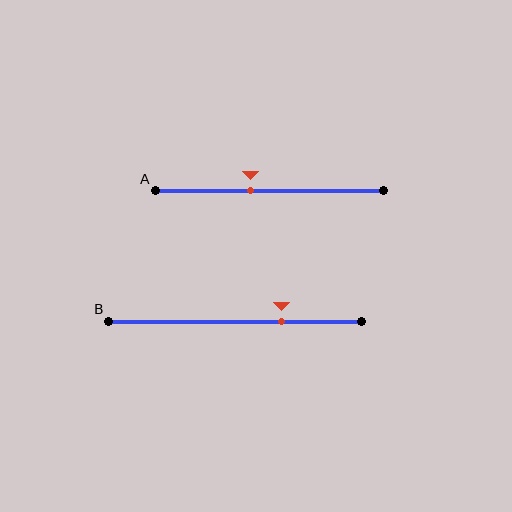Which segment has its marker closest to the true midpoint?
Segment A has its marker closest to the true midpoint.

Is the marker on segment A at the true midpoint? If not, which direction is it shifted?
No, the marker on segment A is shifted to the left by about 8% of the segment length.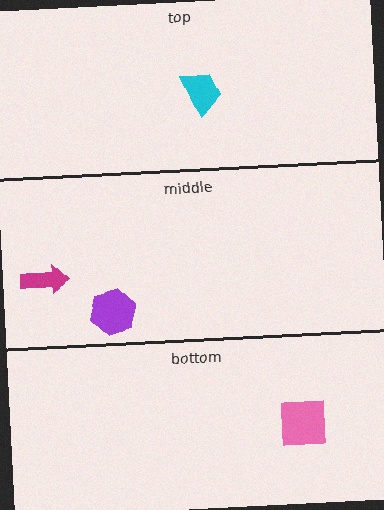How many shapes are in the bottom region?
1.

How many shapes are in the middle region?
2.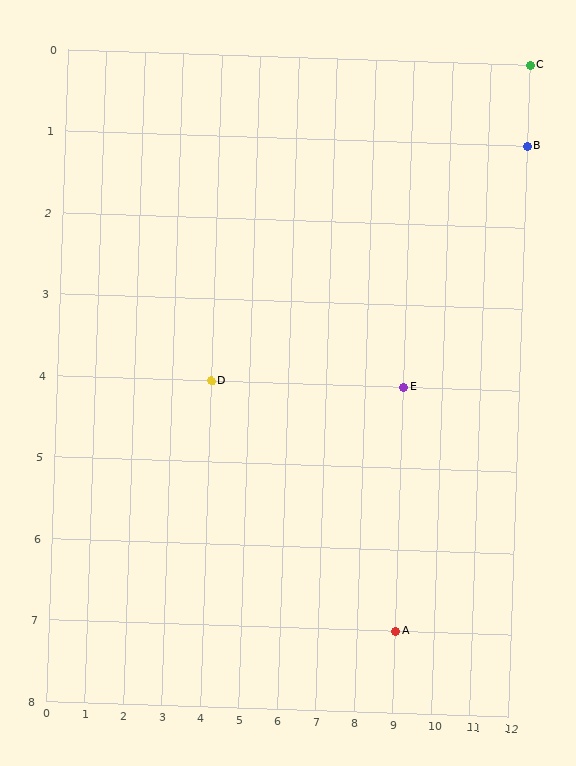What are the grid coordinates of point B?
Point B is at grid coordinates (12, 1).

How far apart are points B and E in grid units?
Points B and E are 3 columns and 3 rows apart (about 4.2 grid units diagonally).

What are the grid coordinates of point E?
Point E is at grid coordinates (9, 4).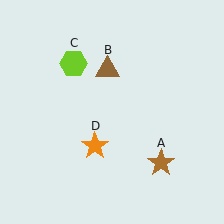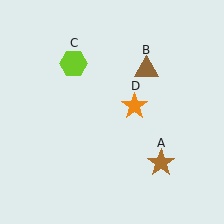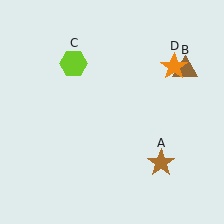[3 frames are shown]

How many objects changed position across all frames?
2 objects changed position: brown triangle (object B), orange star (object D).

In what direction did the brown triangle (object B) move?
The brown triangle (object B) moved right.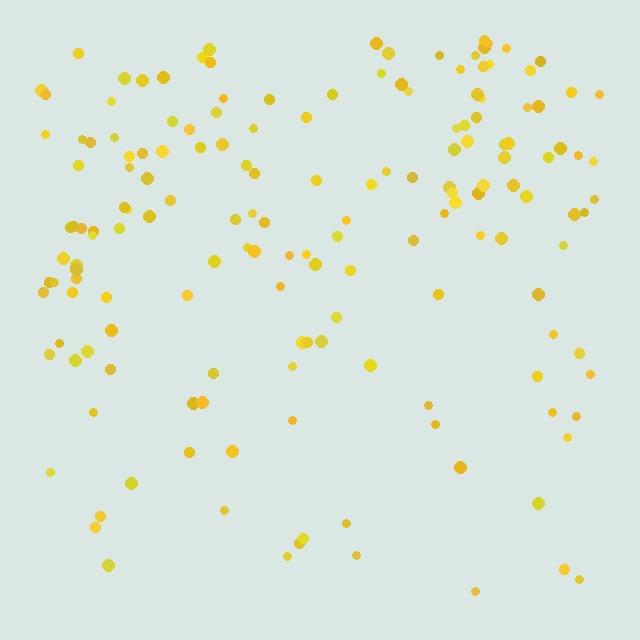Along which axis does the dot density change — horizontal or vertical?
Vertical.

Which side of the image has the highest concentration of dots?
The top.